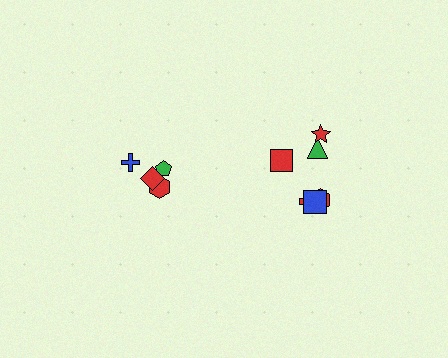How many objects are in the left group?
There are 4 objects.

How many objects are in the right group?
There are 6 objects.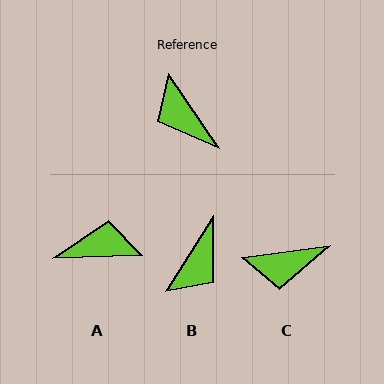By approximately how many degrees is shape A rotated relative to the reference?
Approximately 122 degrees clockwise.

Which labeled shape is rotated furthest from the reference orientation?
A, about 122 degrees away.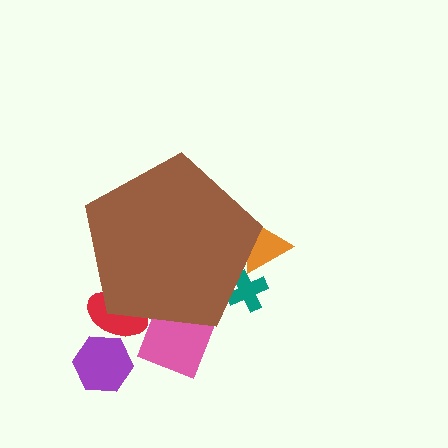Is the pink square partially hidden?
Yes, the pink square is partially hidden behind the brown pentagon.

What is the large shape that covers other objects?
A brown pentagon.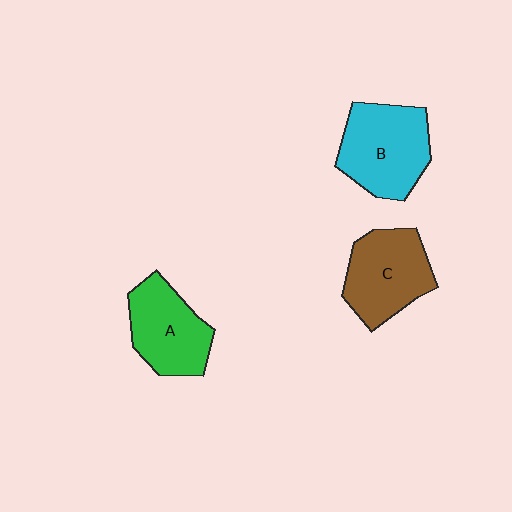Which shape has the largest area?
Shape B (cyan).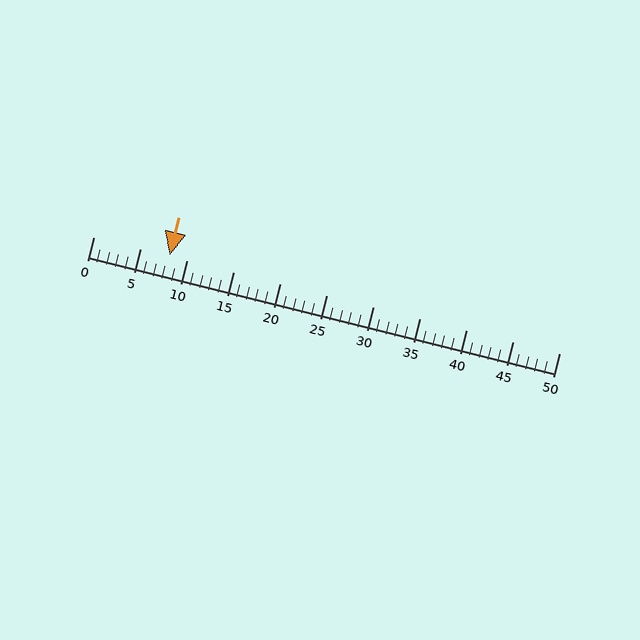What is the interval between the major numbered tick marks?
The major tick marks are spaced 5 units apart.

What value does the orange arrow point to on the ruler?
The orange arrow points to approximately 8.